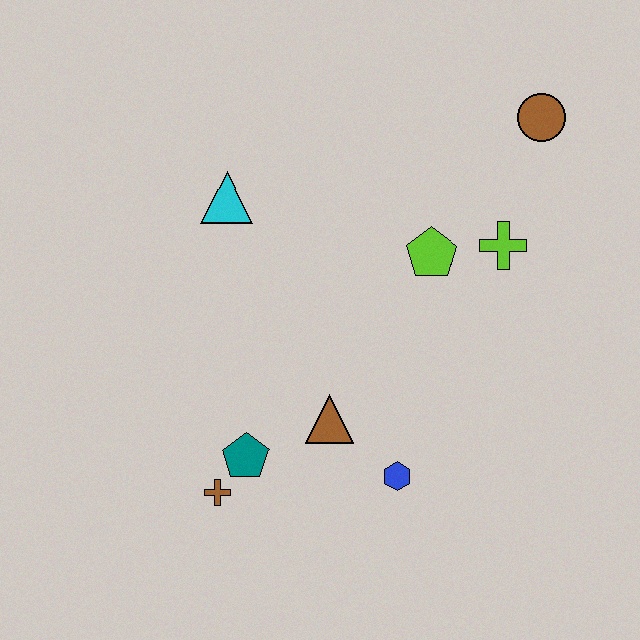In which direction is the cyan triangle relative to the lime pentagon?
The cyan triangle is to the left of the lime pentagon.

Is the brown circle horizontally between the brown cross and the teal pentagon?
No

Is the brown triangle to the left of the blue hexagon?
Yes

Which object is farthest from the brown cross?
The brown circle is farthest from the brown cross.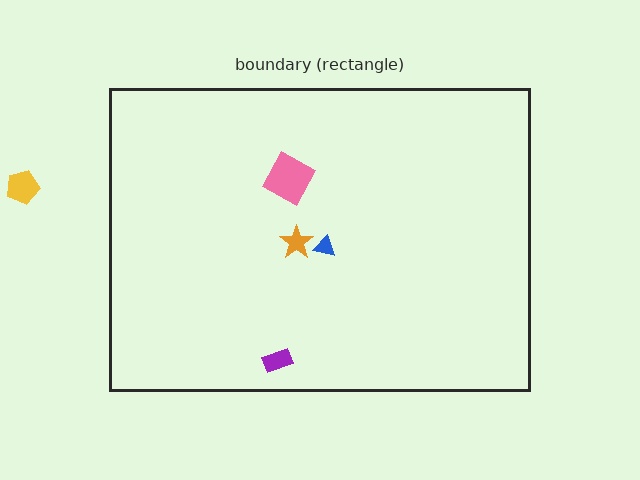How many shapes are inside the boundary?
4 inside, 1 outside.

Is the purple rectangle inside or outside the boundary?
Inside.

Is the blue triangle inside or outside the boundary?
Inside.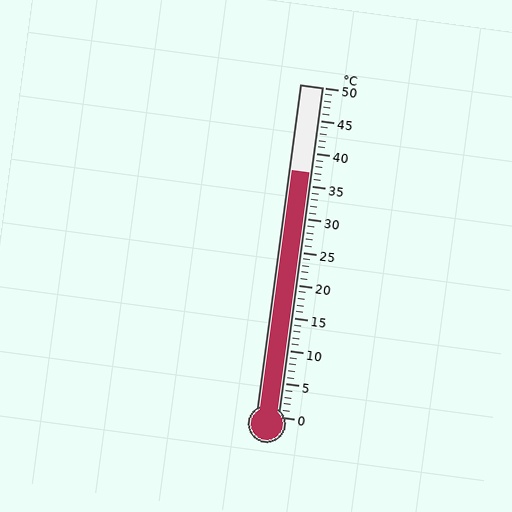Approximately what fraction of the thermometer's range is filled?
The thermometer is filled to approximately 75% of its range.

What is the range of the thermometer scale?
The thermometer scale ranges from 0°C to 50°C.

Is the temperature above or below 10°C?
The temperature is above 10°C.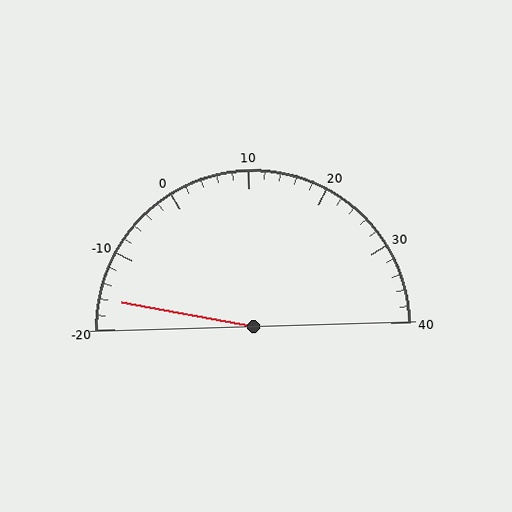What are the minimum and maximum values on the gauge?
The gauge ranges from -20 to 40.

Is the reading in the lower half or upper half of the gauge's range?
The reading is in the lower half of the range (-20 to 40).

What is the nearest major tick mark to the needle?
The nearest major tick mark is -20.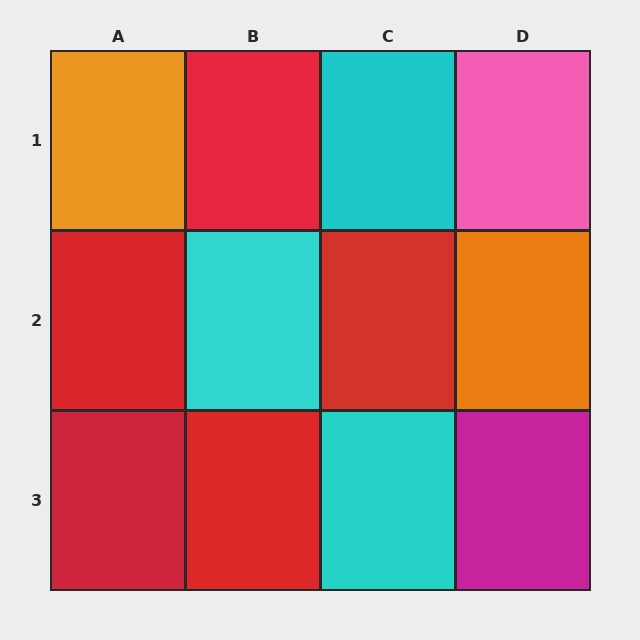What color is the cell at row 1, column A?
Orange.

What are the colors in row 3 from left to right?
Red, red, cyan, magenta.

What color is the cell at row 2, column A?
Red.